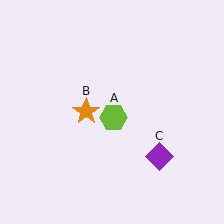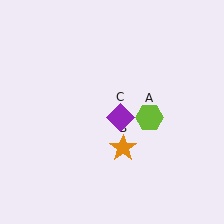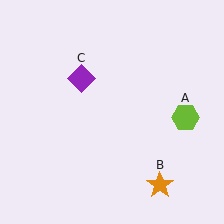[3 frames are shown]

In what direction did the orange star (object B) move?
The orange star (object B) moved down and to the right.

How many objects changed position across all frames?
3 objects changed position: lime hexagon (object A), orange star (object B), purple diamond (object C).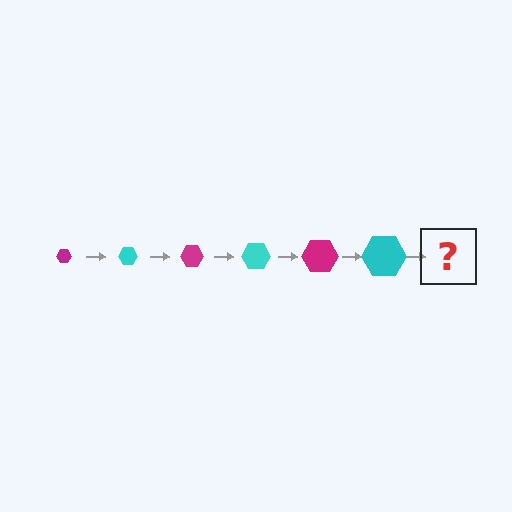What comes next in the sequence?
The next element should be a magenta hexagon, larger than the previous one.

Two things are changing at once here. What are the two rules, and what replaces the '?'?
The two rules are that the hexagon grows larger each step and the color cycles through magenta and cyan. The '?' should be a magenta hexagon, larger than the previous one.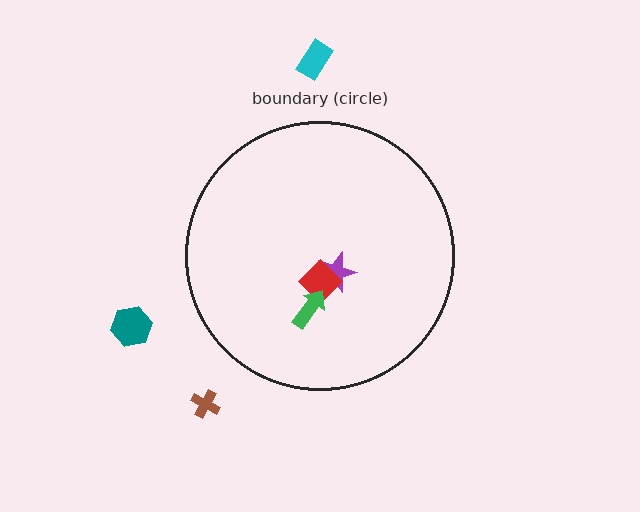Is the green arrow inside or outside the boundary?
Inside.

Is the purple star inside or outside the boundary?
Inside.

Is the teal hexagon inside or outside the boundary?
Outside.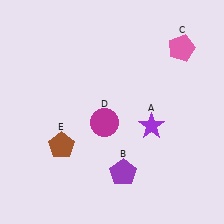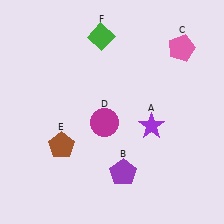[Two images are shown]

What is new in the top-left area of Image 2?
A green diamond (F) was added in the top-left area of Image 2.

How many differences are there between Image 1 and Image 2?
There is 1 difference between the two images.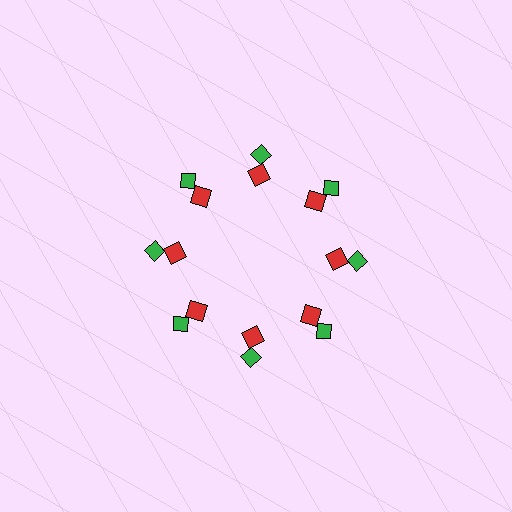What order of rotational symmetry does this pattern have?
This pattern has 8-fold rotational symmetry.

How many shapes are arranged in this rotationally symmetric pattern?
There are 16 shapes, arranged in 8 groups of 2.